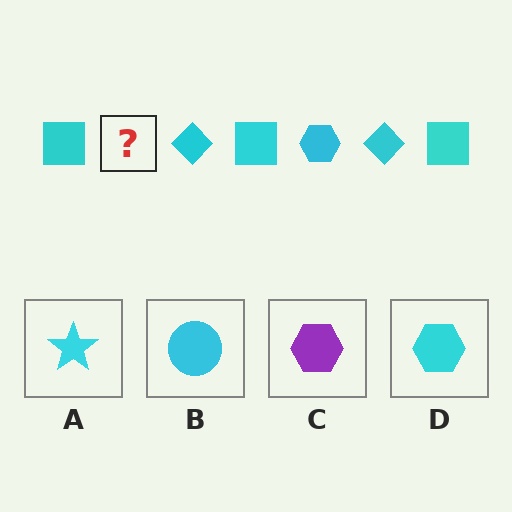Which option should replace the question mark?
Option D.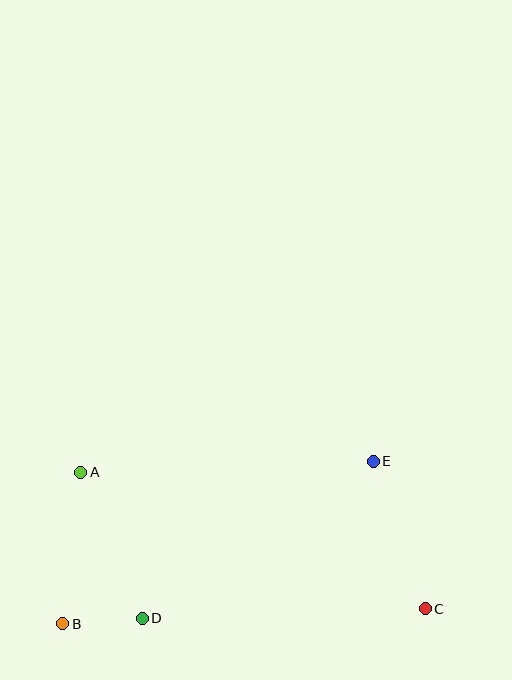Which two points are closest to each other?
Points B and D are closest to each other.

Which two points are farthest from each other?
Points A and C are farthest from each other.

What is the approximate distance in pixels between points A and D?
The distance between A and D is approximately 158 pixels.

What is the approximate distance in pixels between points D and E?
The distance between D and E is approximately 279 pixels.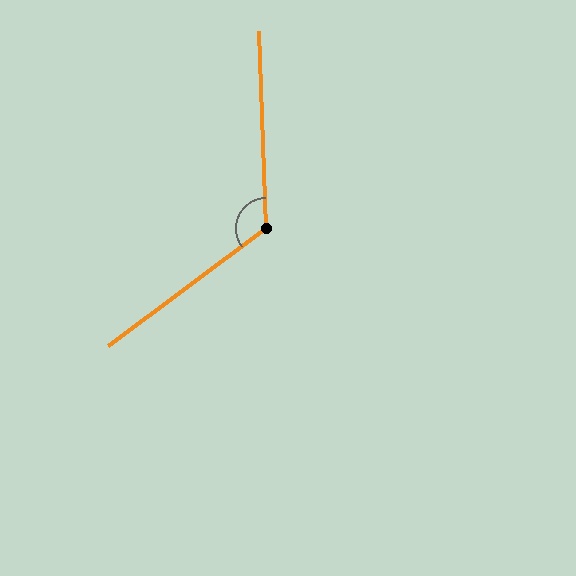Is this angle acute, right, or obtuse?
It is obtuse.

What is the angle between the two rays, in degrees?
Approximately 125 degrees.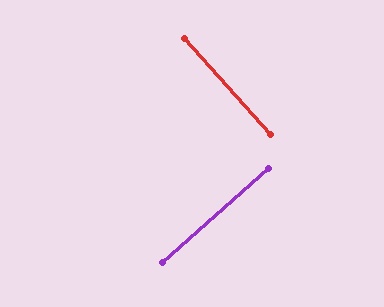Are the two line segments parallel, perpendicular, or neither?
Perpendicular — they meet at approximately 90°.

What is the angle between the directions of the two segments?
Approximately 90 degrees.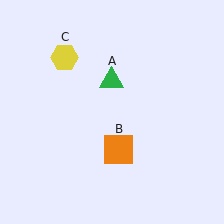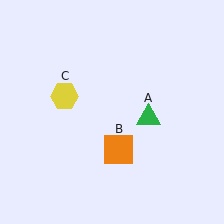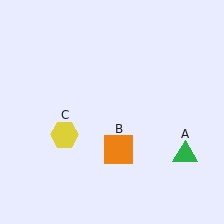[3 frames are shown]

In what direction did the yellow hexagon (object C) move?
The yellow hexagon (object C) moved down.